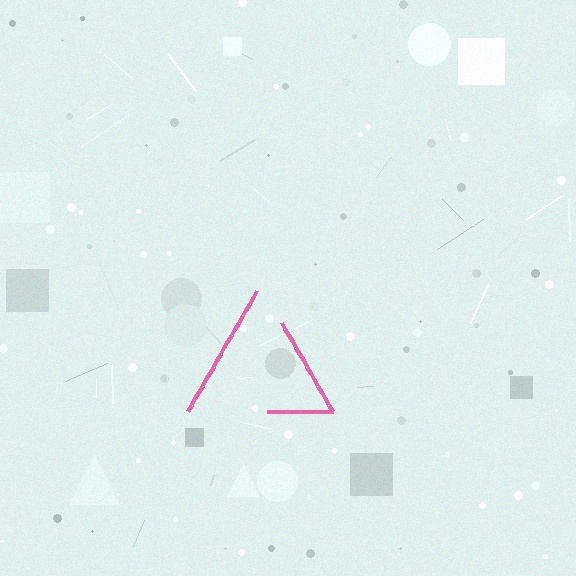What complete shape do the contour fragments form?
The contour fragments form a triangle.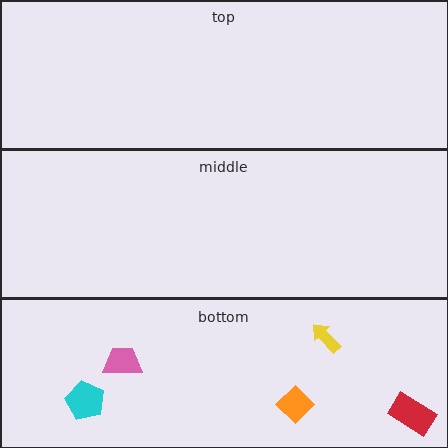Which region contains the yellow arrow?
The bottom region.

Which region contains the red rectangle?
The bottom region.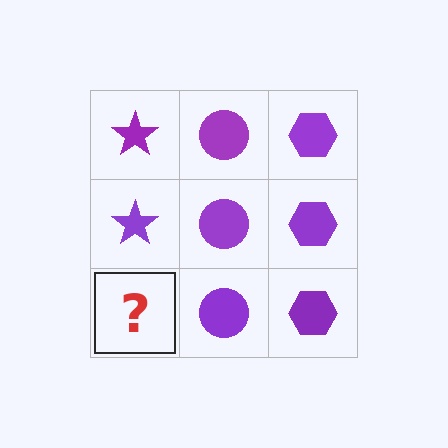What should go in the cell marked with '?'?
The missing cell should contain a purple star.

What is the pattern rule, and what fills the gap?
The rule is that each column has a consistent shape. The gap should be filled with a purple star.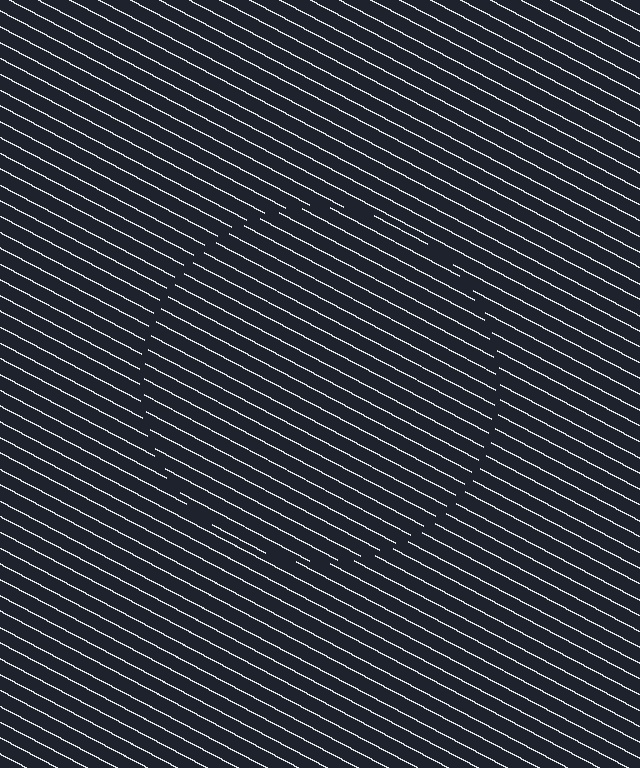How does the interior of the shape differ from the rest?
The interior of the shape contains the same grating, shifted by half a period — the contour is defined by the phase discontinuity where line-ends from the inner and outer gratings abut.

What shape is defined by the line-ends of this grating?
An illusory circle. The interior of the shape contains the same grating, shifted by half a period — the contour is defined by the phase discontinuity where line-ends from the inner and outer gratings abut.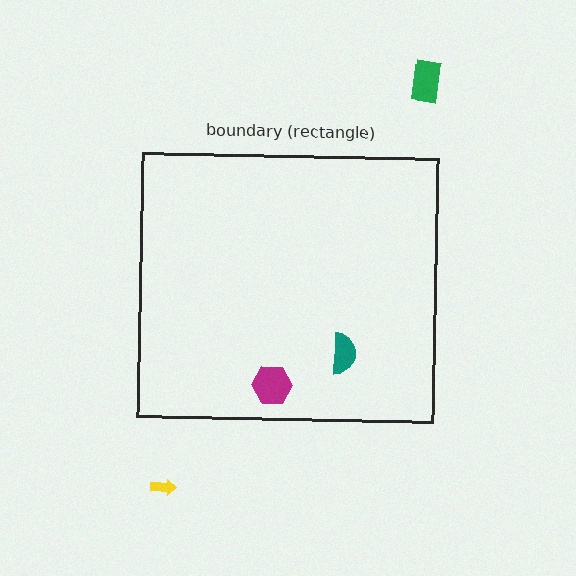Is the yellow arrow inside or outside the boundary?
Outside.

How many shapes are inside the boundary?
2 inside, 2 outside.